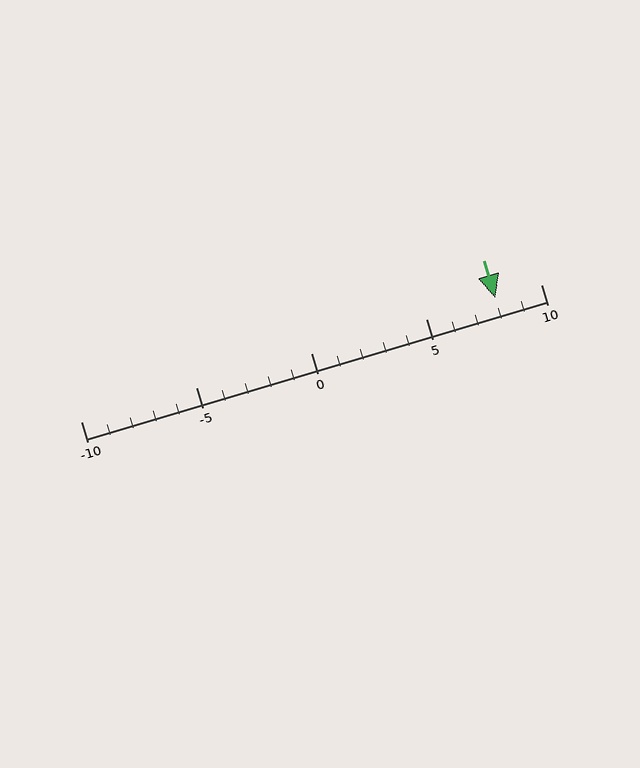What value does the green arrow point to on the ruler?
The green arrow points to approximately 8.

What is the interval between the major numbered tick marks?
The major tick marks are spaced 5 units apart.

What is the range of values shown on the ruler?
The ruler shows values from -10 to 10.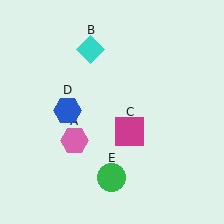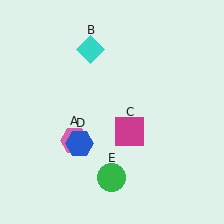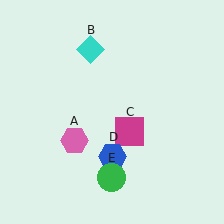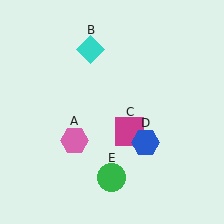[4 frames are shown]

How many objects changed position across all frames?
1 object changed position: blue hexagon (object D).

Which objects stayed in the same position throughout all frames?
Pink hexagon (object A) and cyan diamond (object B) and magenta square (object C) and green circle (object E) remained stationary.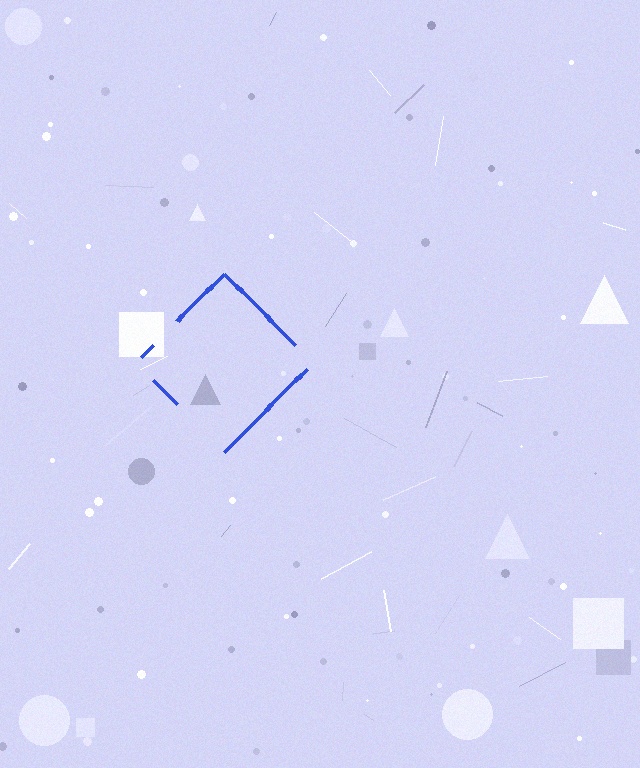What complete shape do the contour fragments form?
The contour fragments form a diamond.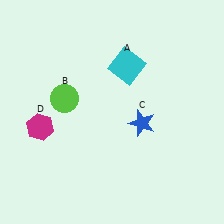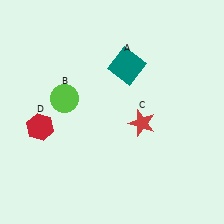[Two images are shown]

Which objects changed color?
A changed from cyan to teal. C changed from blue to red. D changed from magenta to red.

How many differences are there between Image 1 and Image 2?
There are 3 differences between the two images.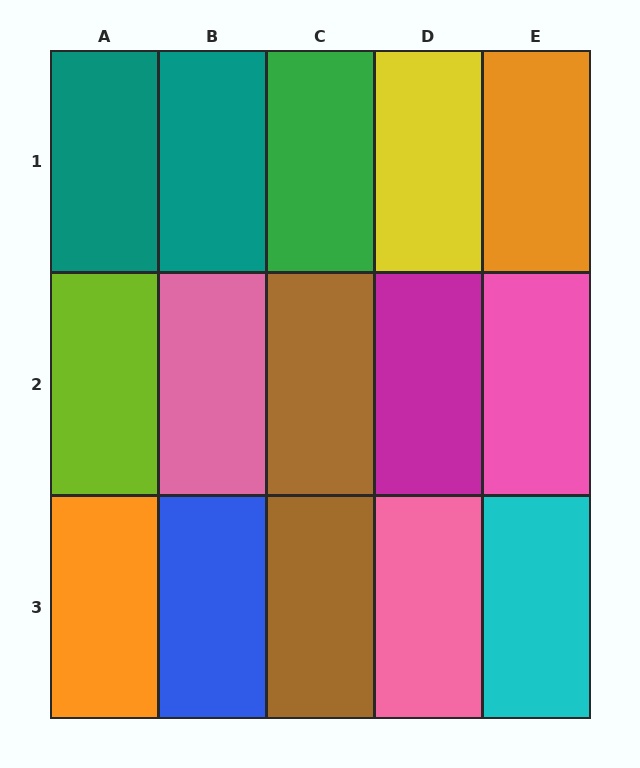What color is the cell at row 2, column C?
Brown.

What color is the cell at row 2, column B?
Pink.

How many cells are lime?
1 cell is lime.